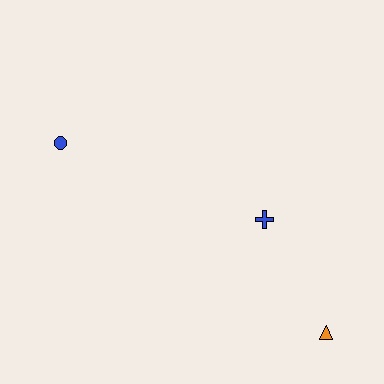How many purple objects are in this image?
There are no purple objects.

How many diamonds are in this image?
There are no diamonds.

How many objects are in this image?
There are 3 objects.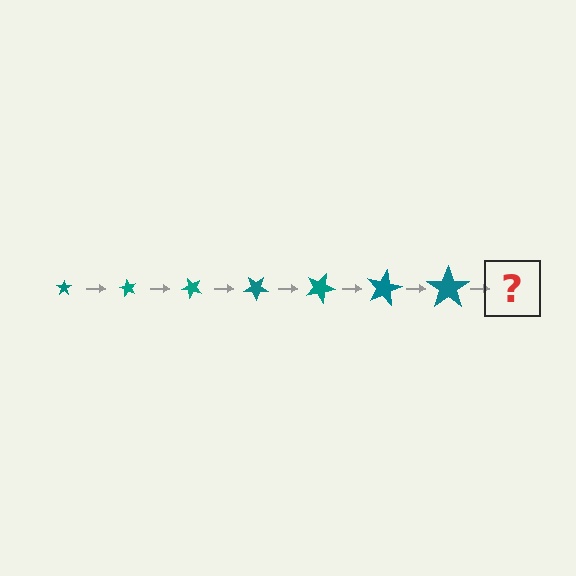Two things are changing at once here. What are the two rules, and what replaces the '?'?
The two rules are that the star grows larger each step and it rotates 60 degrees each step. The '?' should be a star, larger than the previous one and rotated 420 degrees from the start.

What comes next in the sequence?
The next element should be a star, larger than the previous one and rotated 420 degrees from the start.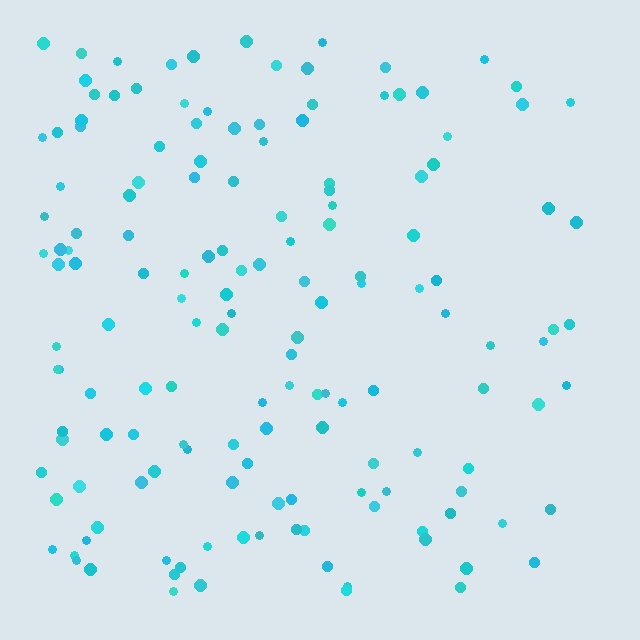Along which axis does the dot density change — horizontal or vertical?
Horizontal.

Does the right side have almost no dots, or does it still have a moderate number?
Still a moderate number, just noticeably fewer than the left.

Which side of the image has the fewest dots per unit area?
The right.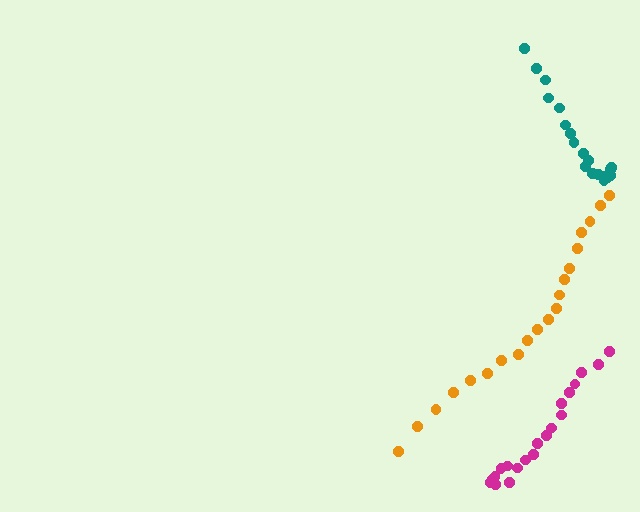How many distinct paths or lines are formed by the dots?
There are 3 distinct paths.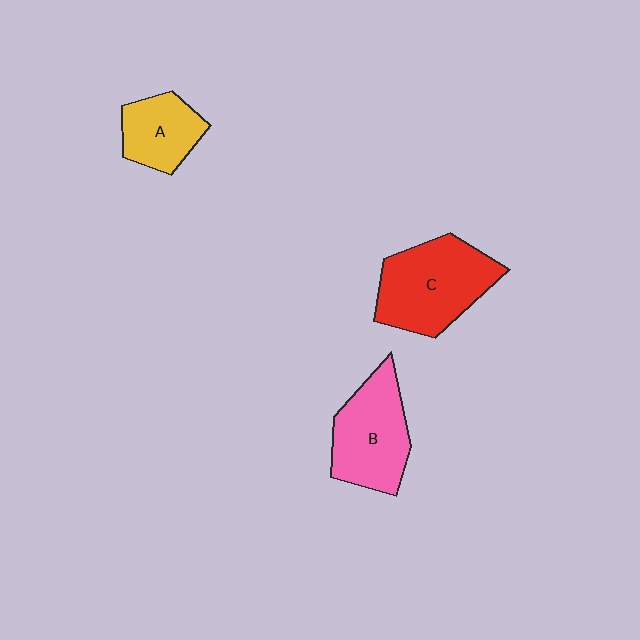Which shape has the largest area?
Shape C (red).